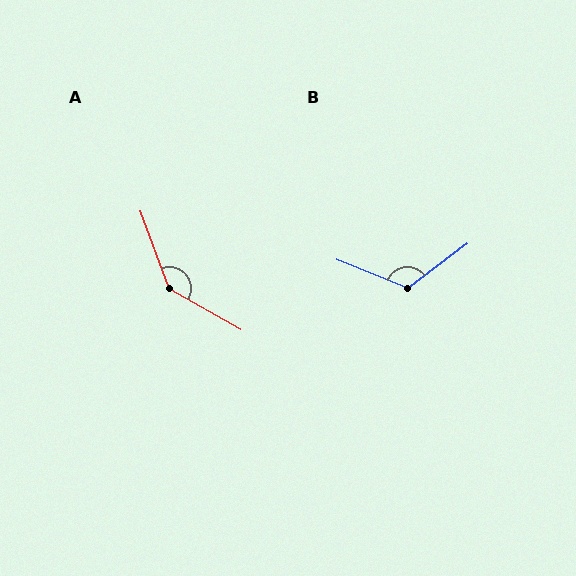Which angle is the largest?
A, at approximately 140 degrees.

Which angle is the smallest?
B, at approximately 121 degrees.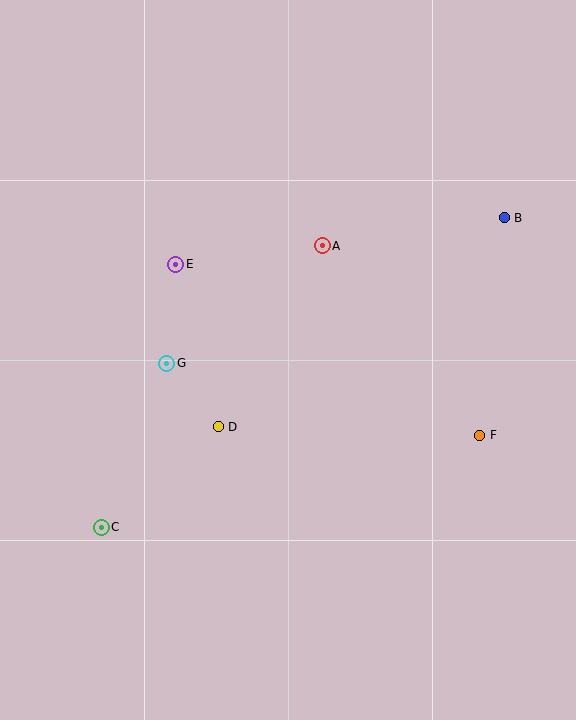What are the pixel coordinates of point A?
Point A is at (322, 246).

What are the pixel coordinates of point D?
Point D is at (218, 427).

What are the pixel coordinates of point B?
Point B is at (504, 218).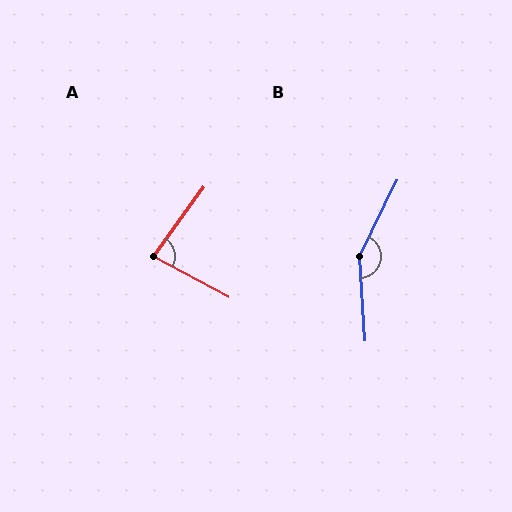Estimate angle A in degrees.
Approximately 82 degrees.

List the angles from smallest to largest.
A (82°), B (150°).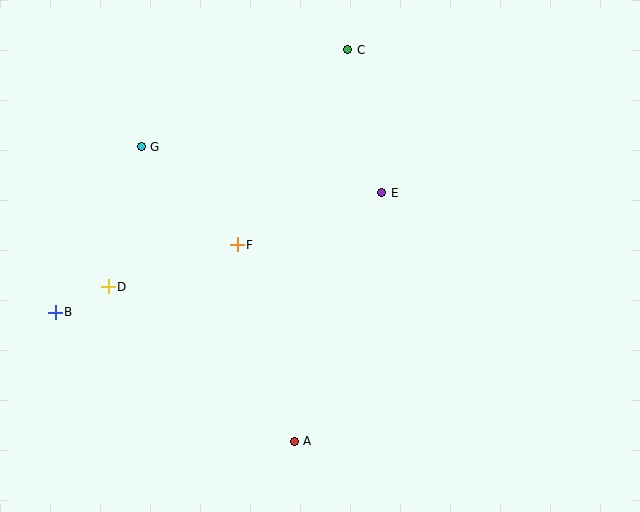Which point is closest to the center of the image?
Point F at (237, 245) is closest to the center.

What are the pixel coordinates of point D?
Point D is at (108, 287).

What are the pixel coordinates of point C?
Point C is at (348, 50).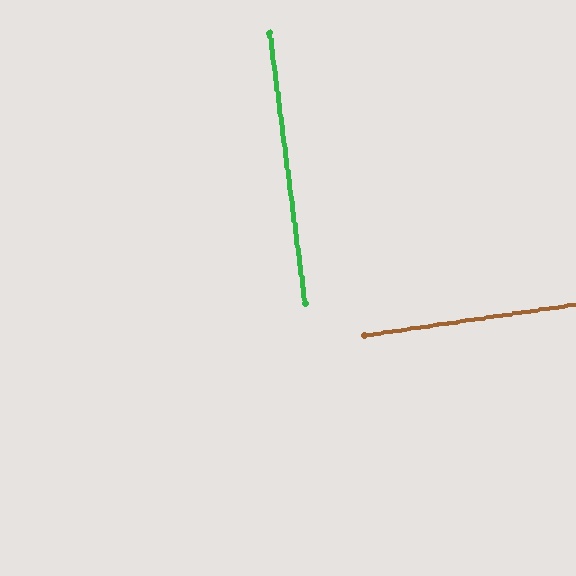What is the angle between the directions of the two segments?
Approximately 89 degrees.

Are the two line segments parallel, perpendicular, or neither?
Perpendicular — they meet at approximately 89°.